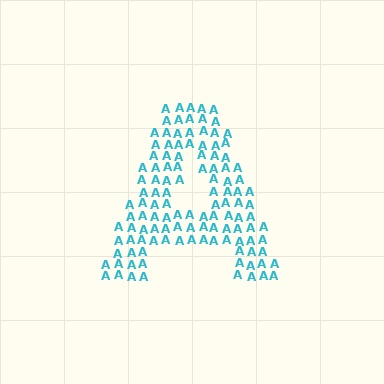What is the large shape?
The large shape is the letter A.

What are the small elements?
The small elements are letter A's.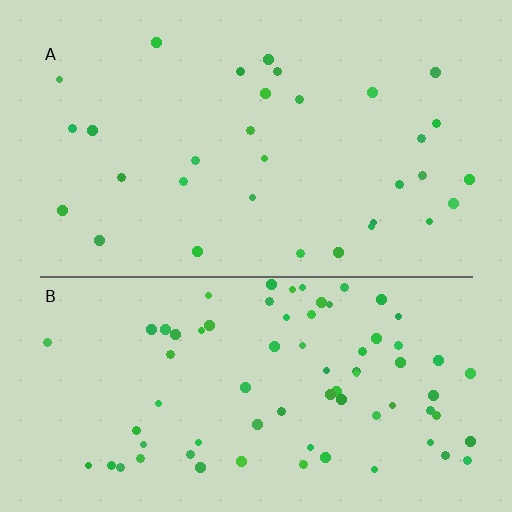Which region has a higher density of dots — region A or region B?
B (the bottom).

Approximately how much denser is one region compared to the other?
Approximately 2.4× — region B over region A.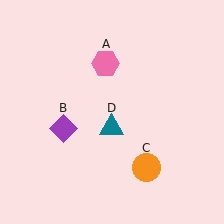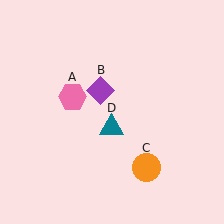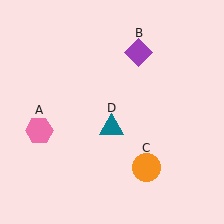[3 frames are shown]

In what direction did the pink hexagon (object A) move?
The pink hexagon (object A) moved down and to the left.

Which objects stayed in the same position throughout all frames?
Orange circle (object C) and teal triangle (object D) remained stationary.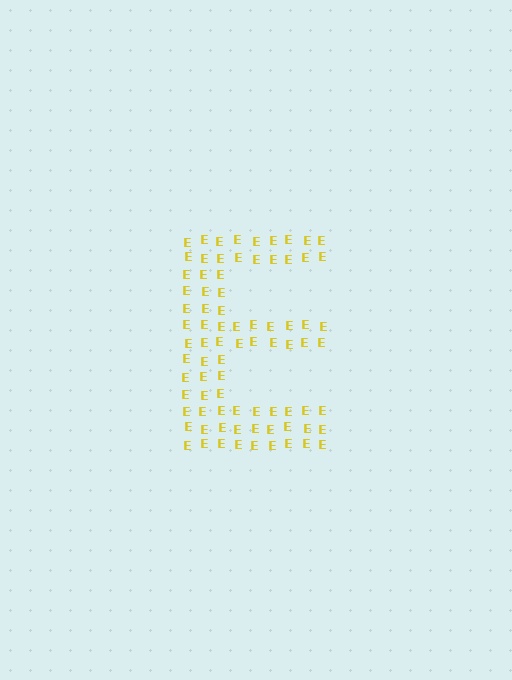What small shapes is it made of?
It is made of small letter E's.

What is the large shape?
The large shape is the letter E.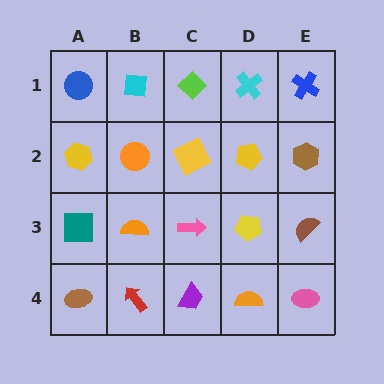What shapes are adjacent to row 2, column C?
A lime diamond (row 1, column C), a pink arrow (row 3, column C), an orange circle (row 2, column B), a yellow pentagon (row 2, column D).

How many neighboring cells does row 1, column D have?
3.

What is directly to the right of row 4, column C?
An orange semicircle.